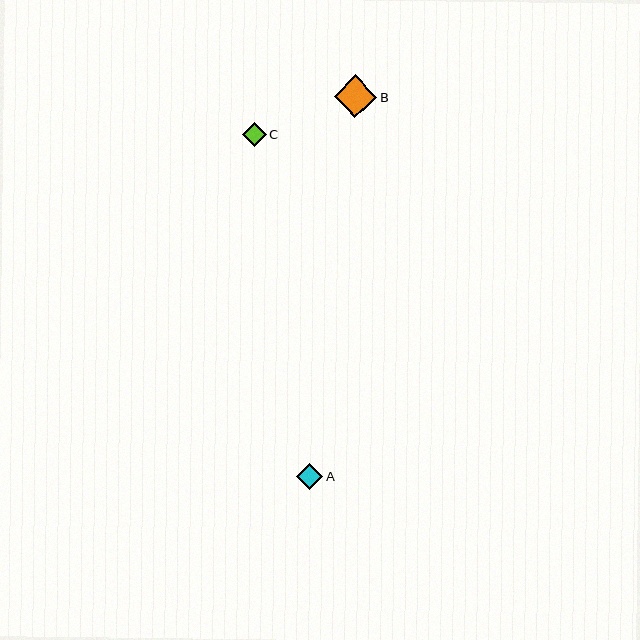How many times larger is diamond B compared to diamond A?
Diamond B is approximately 1.7 times the size of diamond A.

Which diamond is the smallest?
Diamond C is the smallest with a size of approximately 24 pixels.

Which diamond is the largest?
Diamond B is the largest with a size of approximately 42 pixels.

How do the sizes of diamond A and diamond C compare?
Diamond A and diamond C are approximately the same size.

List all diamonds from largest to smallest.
From largest to smallest: B, A, C.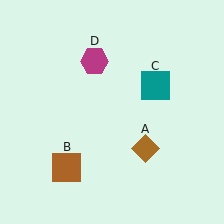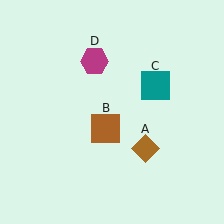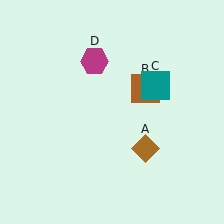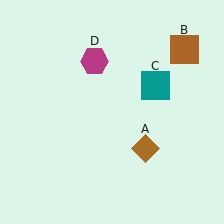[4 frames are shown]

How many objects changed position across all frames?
1 object changed position: brown square (object B).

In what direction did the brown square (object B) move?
The brown square (object B) moved up and to the right.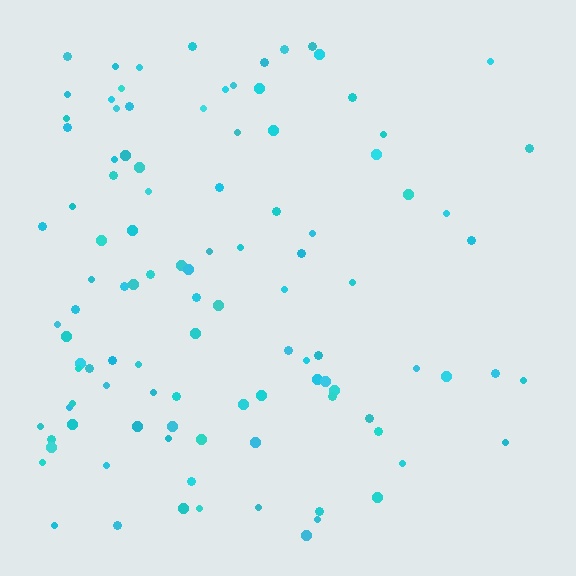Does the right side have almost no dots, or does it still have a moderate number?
Still a moderate number, just noticeably fewer than the left.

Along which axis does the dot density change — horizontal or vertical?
Horizontal.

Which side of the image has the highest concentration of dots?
The left.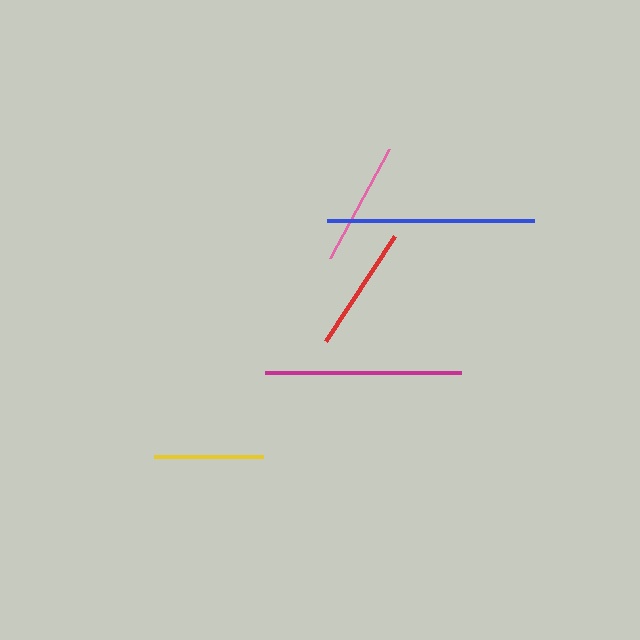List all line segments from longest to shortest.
From longest to shortest: blue, magenta, red, pink, yellow.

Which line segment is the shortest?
The yellow line is the shortest at approximately 108 pixels.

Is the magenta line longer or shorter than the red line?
The magenta line is longer than the red line.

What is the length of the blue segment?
The blue segment is approximately 207 pixels long.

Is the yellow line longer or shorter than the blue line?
The blue line is longer than the yellow line.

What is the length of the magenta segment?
The magenta segment is approximately 196 pixels long.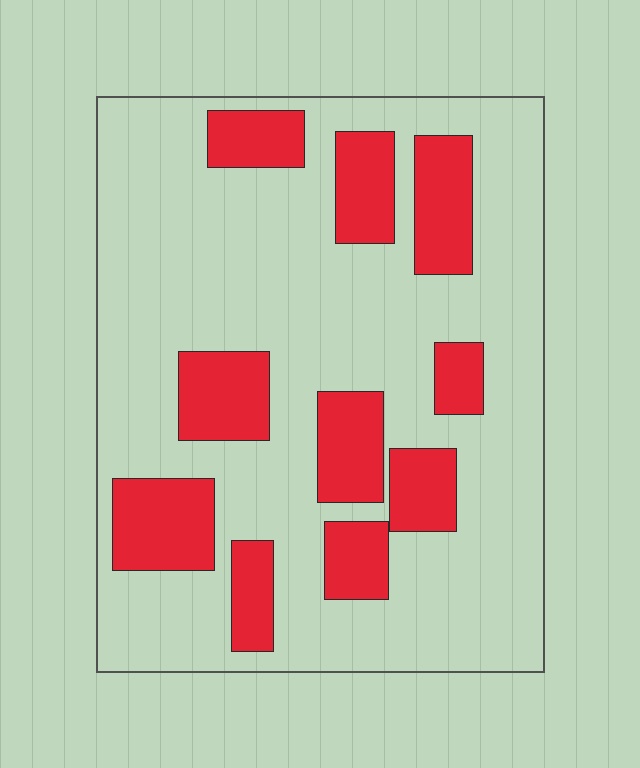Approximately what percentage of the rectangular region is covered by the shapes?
Approximately 25%.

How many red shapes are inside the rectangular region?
10.